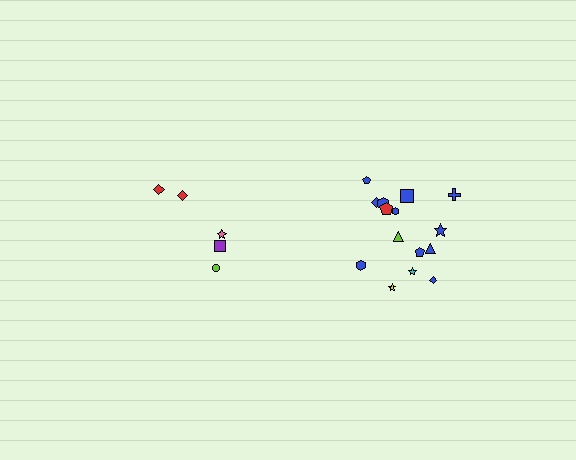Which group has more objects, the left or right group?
The right group.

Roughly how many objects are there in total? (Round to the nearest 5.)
Roughly 20 objects in total.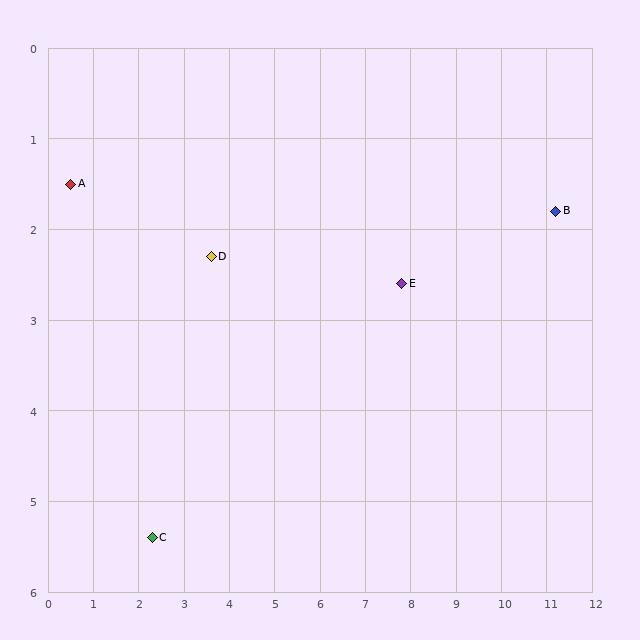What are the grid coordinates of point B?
Point B is at approximately (11.2, 1.8).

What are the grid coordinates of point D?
Point D is at approximately (3.6, 2.3).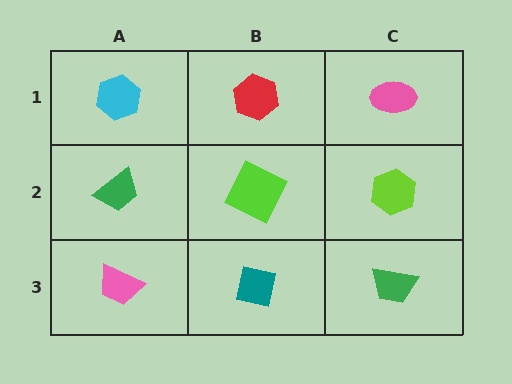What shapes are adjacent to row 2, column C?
A pink ellipse (row 1, column C), a green trapezoid (row 3, column C), a lime square (row 2, column B).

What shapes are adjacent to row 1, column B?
A lime square (row 2, column B), a cyan hexagon (row 1, column A), a pink ellipse (row 1, column C).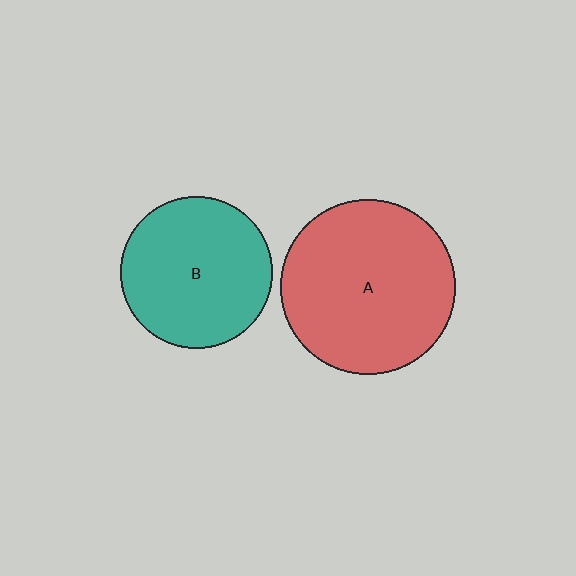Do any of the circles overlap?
No, none of the circles overlap.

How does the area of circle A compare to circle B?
Approximately 1.3 times.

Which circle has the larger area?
Circle A (red).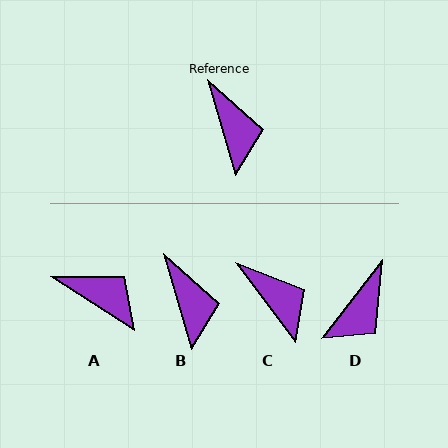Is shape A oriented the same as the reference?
No, it is off by about 41 degrees.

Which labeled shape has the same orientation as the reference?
B.